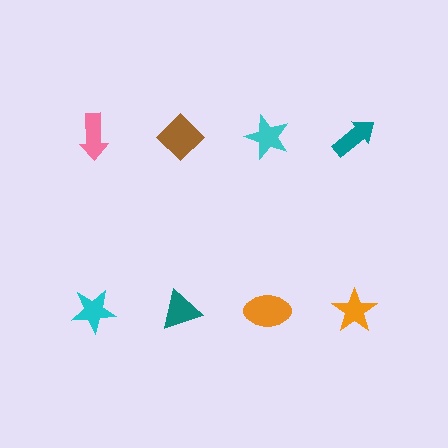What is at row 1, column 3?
A cyan star.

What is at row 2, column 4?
An orange star.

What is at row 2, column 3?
An orange ellipse.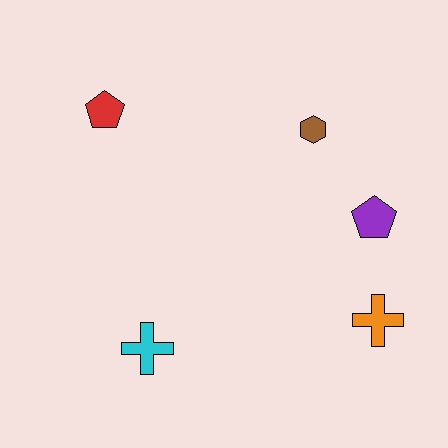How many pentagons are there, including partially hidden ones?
There are 2 pentagons.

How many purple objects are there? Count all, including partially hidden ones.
There is 1 purple object.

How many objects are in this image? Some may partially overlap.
There are 5 objects.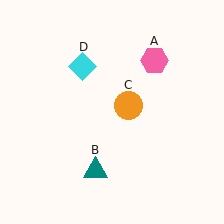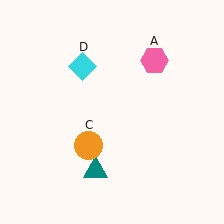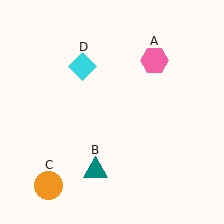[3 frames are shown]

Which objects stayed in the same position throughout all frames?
Pink hexagon (object A) and teal triangle (object B) and cyan diamond (object D) remained stationary.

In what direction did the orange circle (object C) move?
The orange circle (object C) moved down and to the left.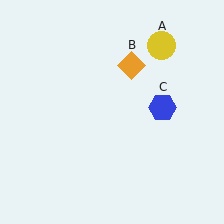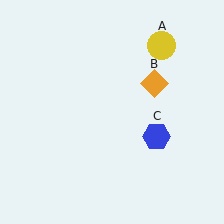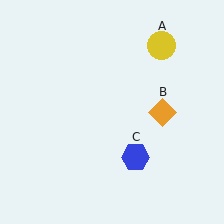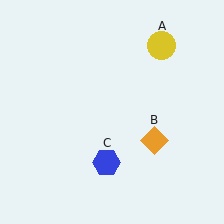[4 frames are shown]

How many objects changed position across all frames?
2 objects changed position: orange diamond (object B), blue hexagon (object C).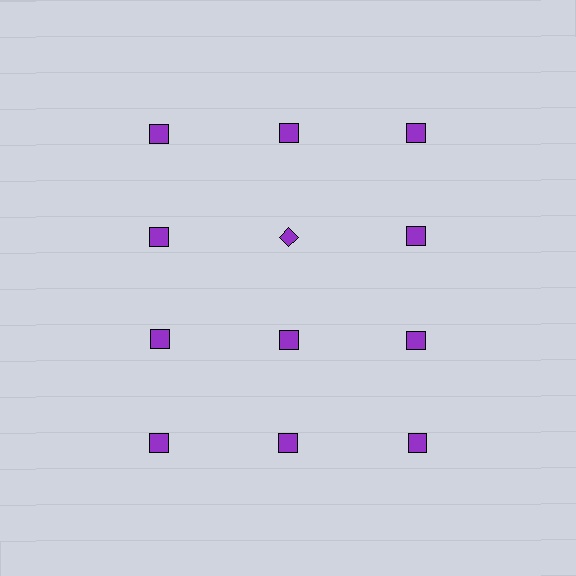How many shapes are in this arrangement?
There are 12 shapes arranged in a grid pattern.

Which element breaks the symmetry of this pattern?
The purple diamond in the second row, second from left column breaks the symmetry. All other shapes are purple squares.